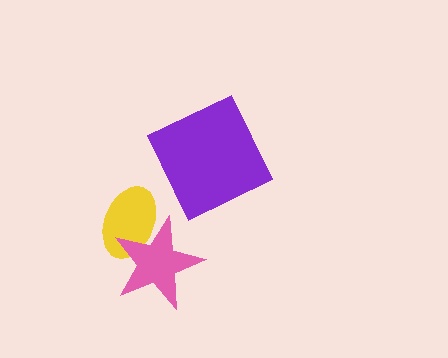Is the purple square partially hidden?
No, no other shape covers it.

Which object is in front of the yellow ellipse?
The pink star is in front of the yellow ellipse.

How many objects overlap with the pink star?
1 object overlaps with the pink star.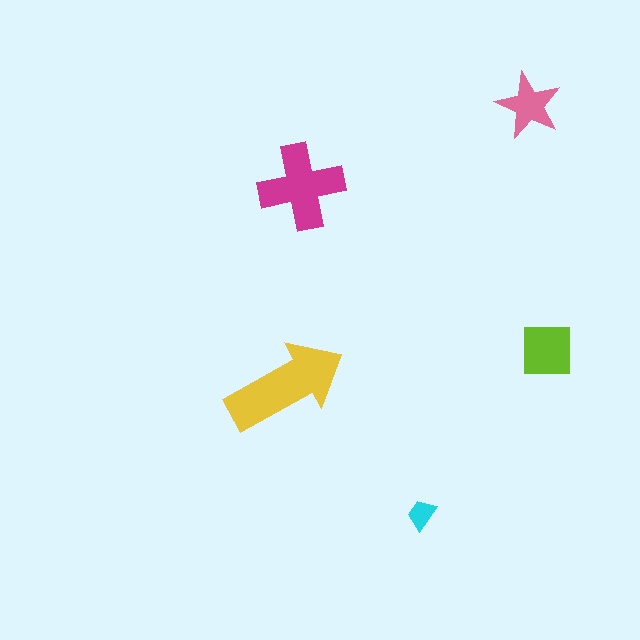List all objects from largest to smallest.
The yellow arrow, the magenta cross, the lime square, the pink star, the cyan trapezoid.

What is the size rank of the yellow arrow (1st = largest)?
1st.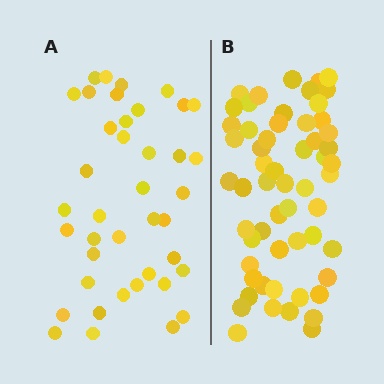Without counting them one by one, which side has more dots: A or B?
Region B (the right region) has more dots.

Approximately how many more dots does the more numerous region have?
Region B has approximately 15 more dots than region A.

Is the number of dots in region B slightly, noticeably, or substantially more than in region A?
Region B has noticeably more, but not dramatically so. The ratio is roughly 1.4 to 1.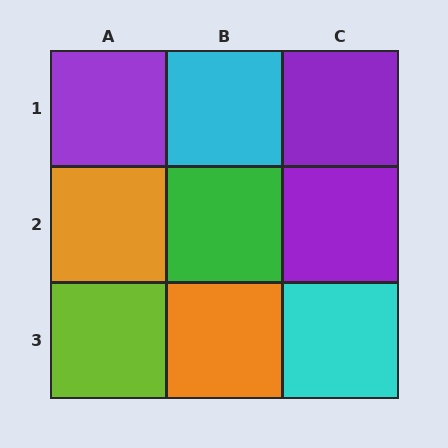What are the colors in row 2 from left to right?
Orange, green, purple.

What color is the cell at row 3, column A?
Lime.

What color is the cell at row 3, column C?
Cyan.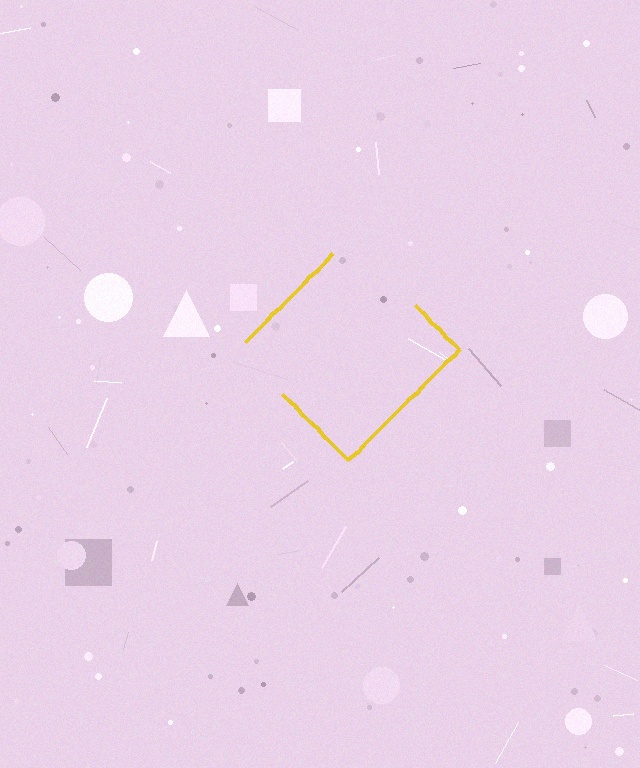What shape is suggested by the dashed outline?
The dashed outline suggests a diamond.